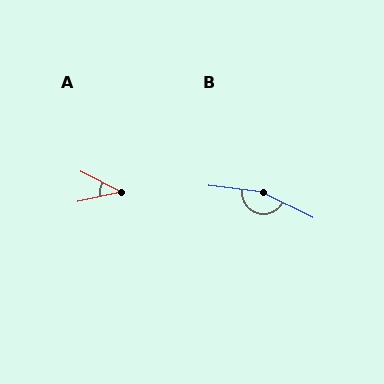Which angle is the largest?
B, at approximately 161 degrees.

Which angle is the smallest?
A, at approximately 39 degrees.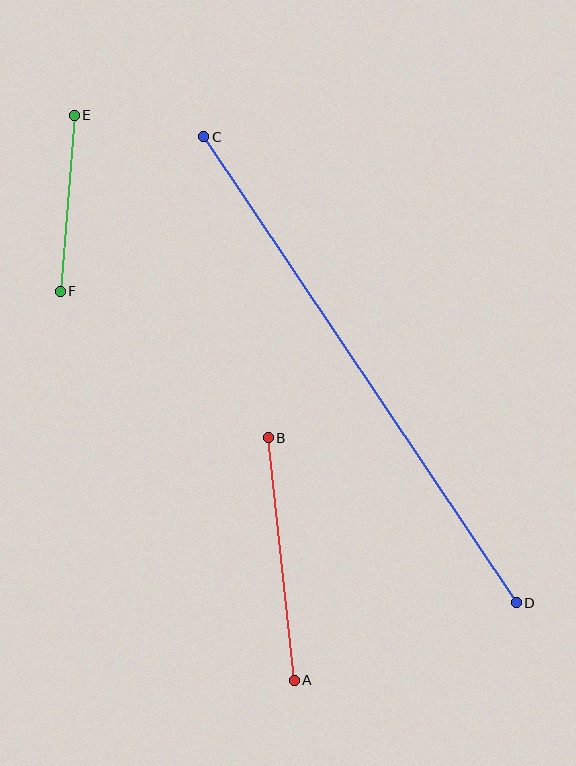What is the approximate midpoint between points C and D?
The midpoint is at approximately (360, 370) pixels.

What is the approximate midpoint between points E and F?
The midpoint is at approximately (67, 203) pixels.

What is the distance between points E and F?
The distance is approximately 177 pixels.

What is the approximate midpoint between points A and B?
The midpoint is at approximately (281, 559) pixels.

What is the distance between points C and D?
The distance is approximately 561 pixels.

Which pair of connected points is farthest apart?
Points C and D are farthest apart.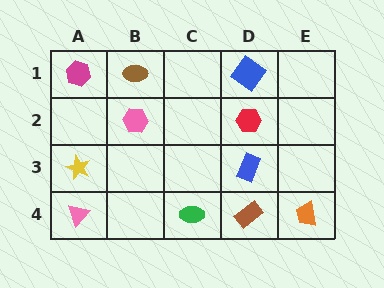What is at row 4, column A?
A pink triangle.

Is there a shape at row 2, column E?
No, that cell is empty.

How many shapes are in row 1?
3 shapes.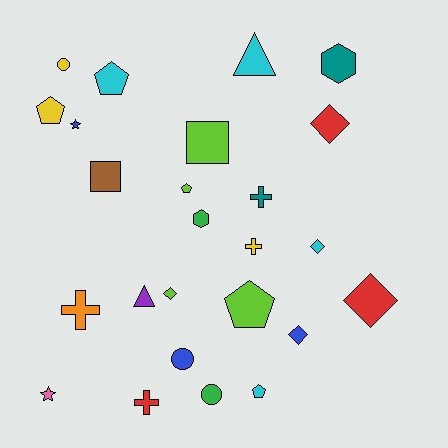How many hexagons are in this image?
There are 2 hexagons.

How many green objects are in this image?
There are 2 green objects.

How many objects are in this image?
There are 25 objects.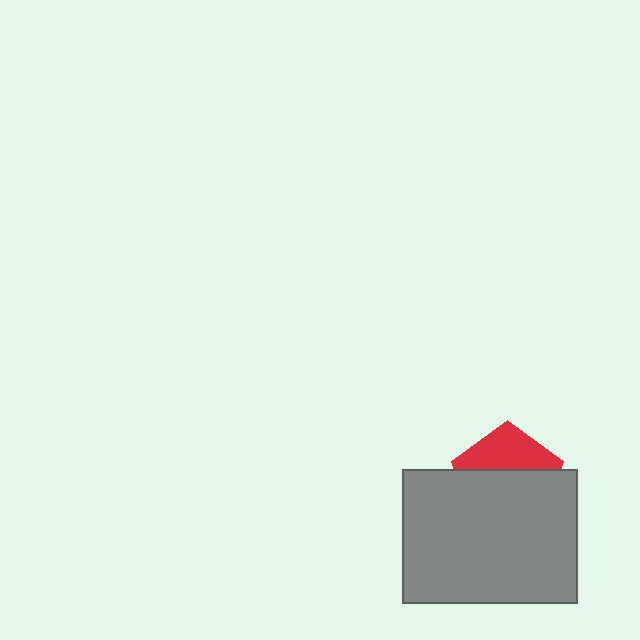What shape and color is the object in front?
The object in front is a gray rectangle.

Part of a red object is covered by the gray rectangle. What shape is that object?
It is a pentagon.